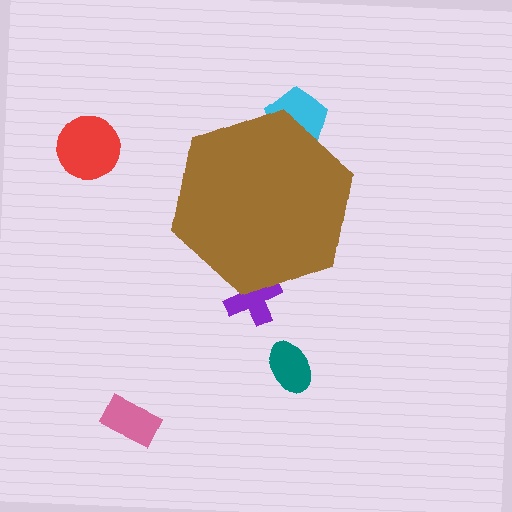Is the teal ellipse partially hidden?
No, the teal ellipse is fully visible.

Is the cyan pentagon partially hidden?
Yes, the cyan pentagon is partially hidden behind the brown hexagon.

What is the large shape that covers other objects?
A brown hexagon.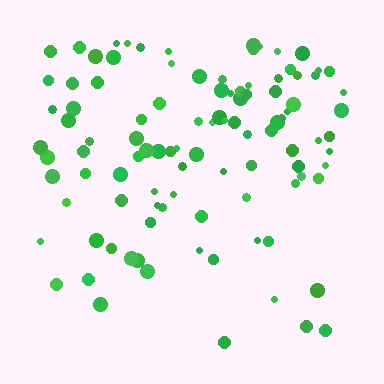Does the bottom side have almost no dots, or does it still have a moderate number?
Still a moderate number, just noticeably fewer than the top.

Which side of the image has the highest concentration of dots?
The top.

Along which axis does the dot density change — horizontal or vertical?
Vertical.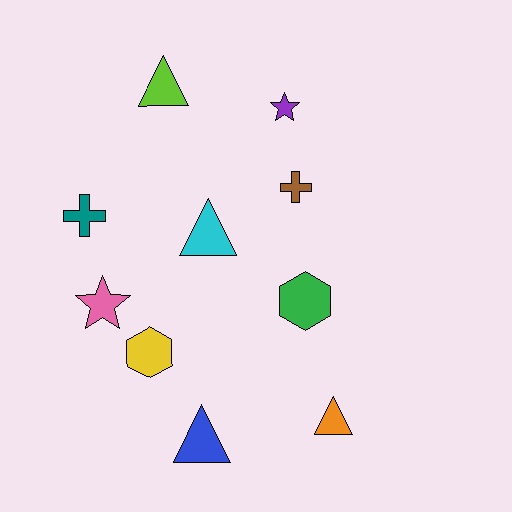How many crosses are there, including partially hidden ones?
There are 2 crosses.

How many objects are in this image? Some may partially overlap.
There are 10 objects.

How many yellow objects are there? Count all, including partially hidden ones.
There is 1 yellow object.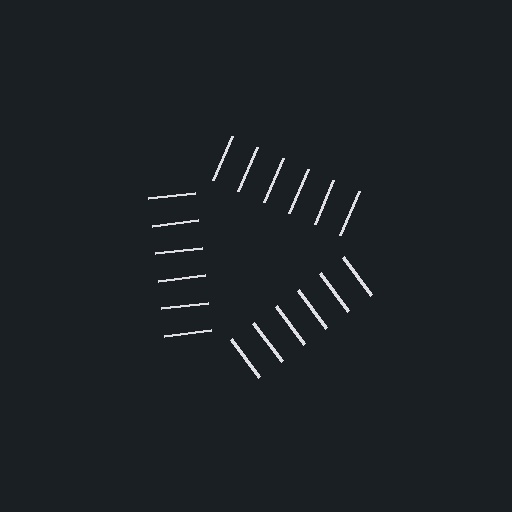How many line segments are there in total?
18 — 6 along each of the 3 edges.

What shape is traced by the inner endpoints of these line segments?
An illusory triangle — the line segments terminate on its edges but no continuous stroke is drawn.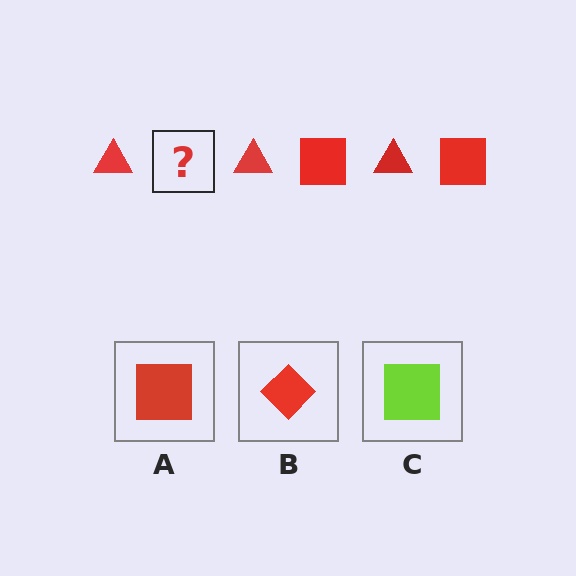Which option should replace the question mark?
Option A.